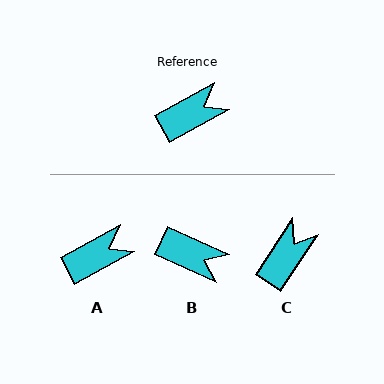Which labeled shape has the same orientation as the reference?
A.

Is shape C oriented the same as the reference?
No, it is off by about 28 degrees.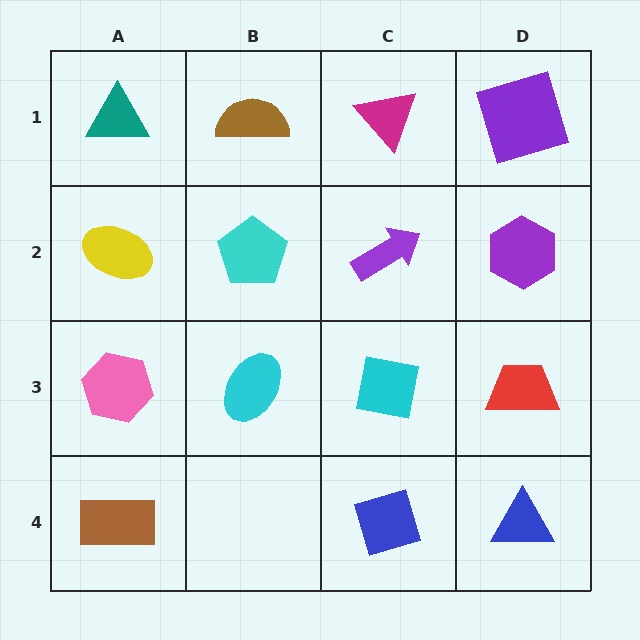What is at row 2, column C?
A purple arrow.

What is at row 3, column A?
A pink hexagon.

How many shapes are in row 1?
4 shapes.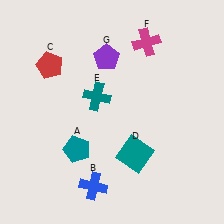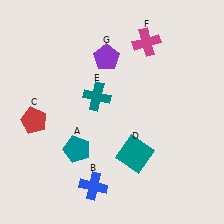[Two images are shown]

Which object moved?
The red pentagon (C) moved down.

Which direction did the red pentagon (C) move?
The red pentagon (C) moved down.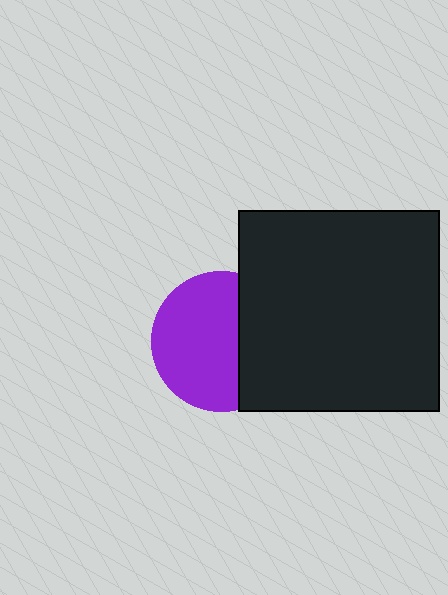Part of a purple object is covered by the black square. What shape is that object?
It is a circle.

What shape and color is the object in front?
The object in front is a black square.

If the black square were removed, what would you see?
You would see the complete purple circle.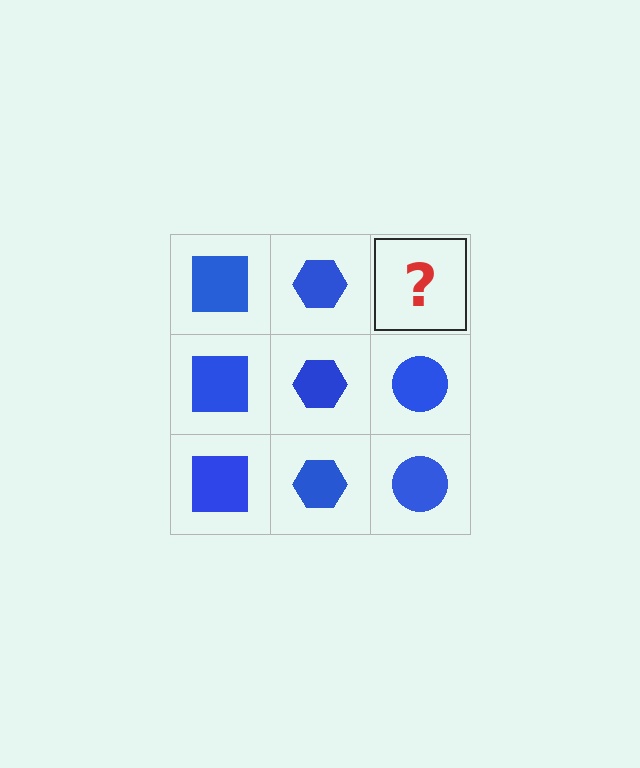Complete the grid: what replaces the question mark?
The question mark should be replaced with a blue circle.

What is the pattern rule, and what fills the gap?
The rule is that each column has a consistent shape. The gap should be filled with a blue circle.